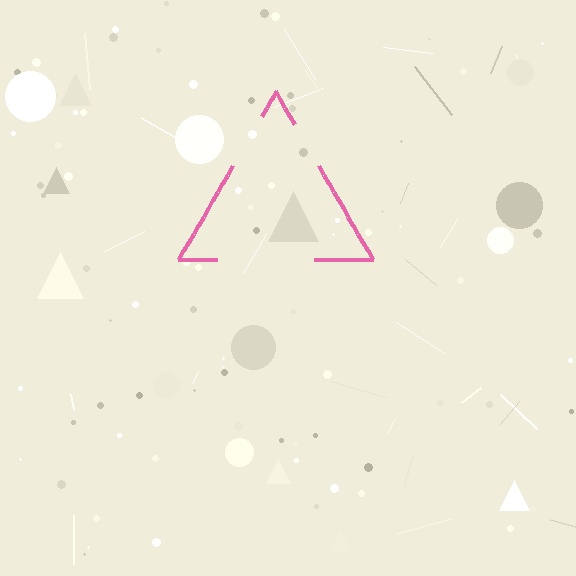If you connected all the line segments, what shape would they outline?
They would outline a triangle.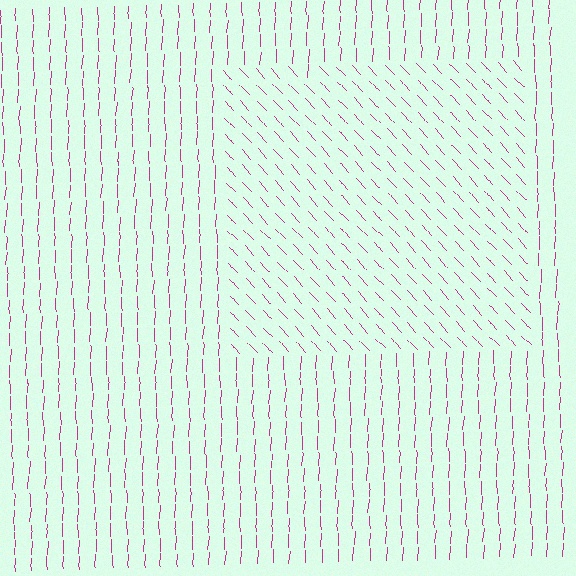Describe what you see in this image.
The image is filled with small magenta line segments. A rectangle region in the image has lines oriented differently from the surrounding lines, creating a visible texture boundary.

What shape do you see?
I see a rectangle.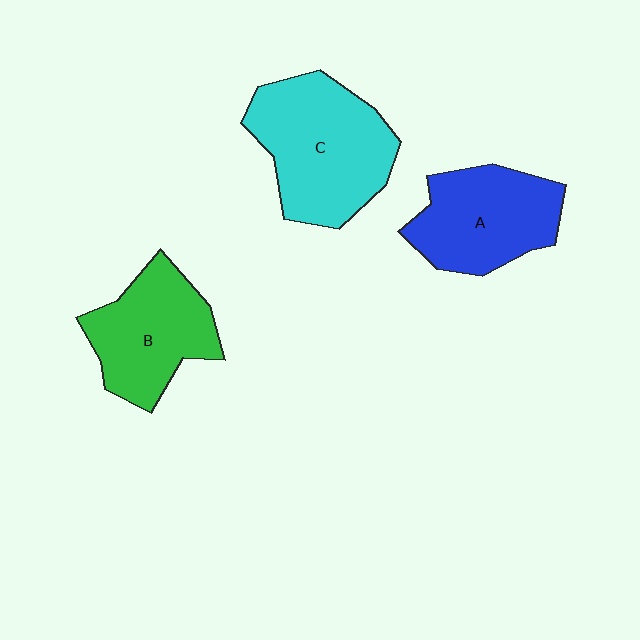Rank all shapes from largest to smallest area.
From largest to smallest: C (cyan), A (blue), B (green).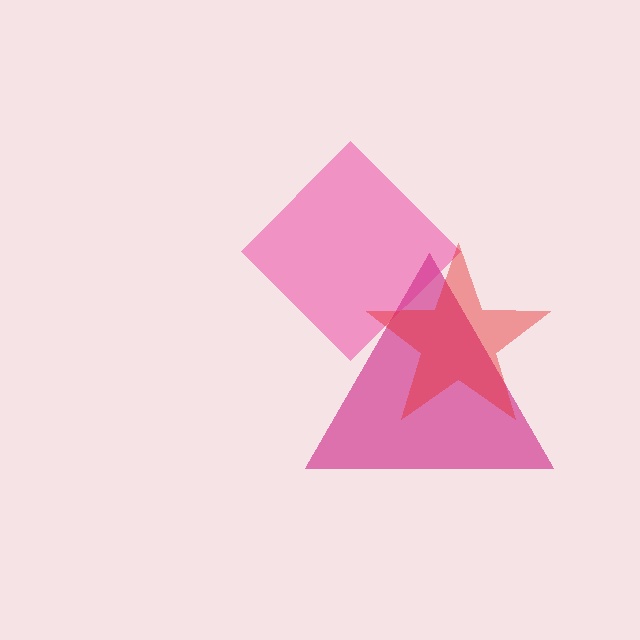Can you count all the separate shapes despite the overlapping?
Yes, there are 3 separate shapes.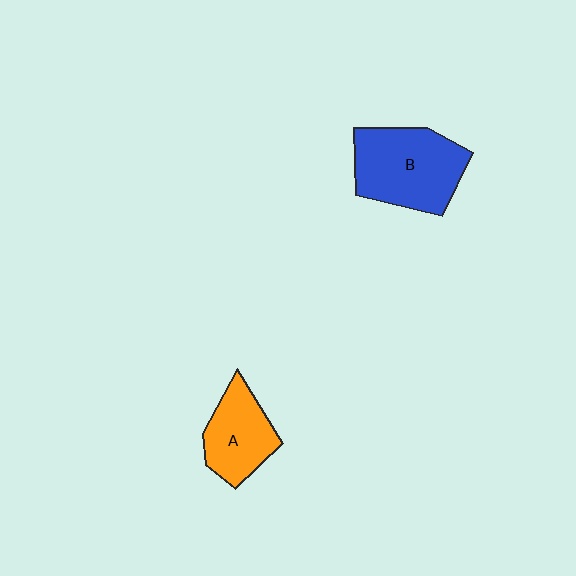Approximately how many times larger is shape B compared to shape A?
Approximately 1.5 times.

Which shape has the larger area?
Shape B (blue).